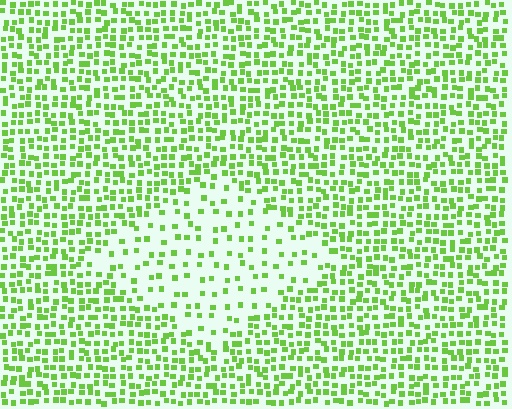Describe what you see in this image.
The image contains small lime elements arranged at two different densities. A diamond-shaped region is visible where the elements are less densely packed than the surrounding area.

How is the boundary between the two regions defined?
The boundary is defined by a change in element density (approximately 2.3x ratio). All elements are the same color, size, and shape.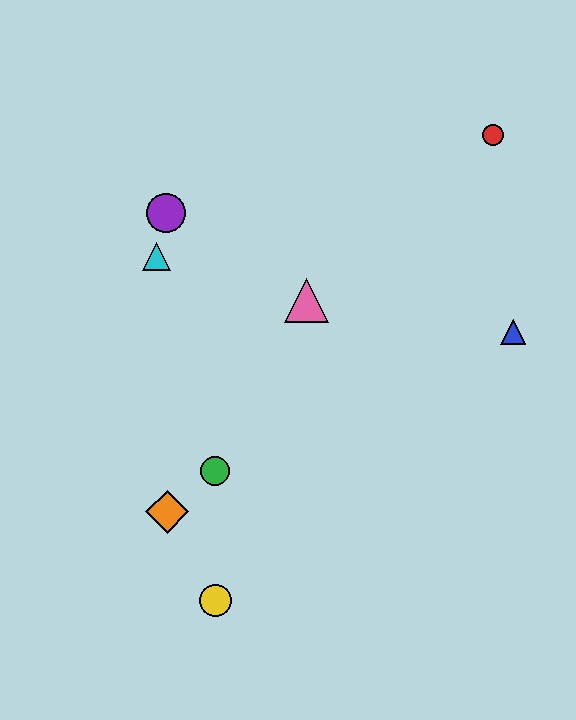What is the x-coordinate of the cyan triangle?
The cyan triangle is at x≈156.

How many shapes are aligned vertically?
2 shapes (the green circle, the yellow circle) are aligned vertically.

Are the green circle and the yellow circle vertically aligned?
Yes, both are at x≈215.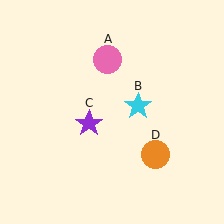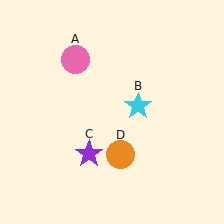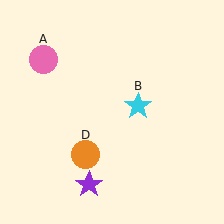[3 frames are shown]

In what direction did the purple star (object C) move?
The purple star (object C) moved down.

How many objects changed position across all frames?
3 objects changed position: pink circle (object A), purple star (object C), orange circle (object D).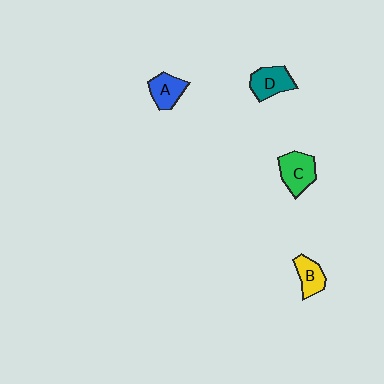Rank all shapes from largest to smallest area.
From largest to smallest: C (green), D (teal), A (blue), B (yellow).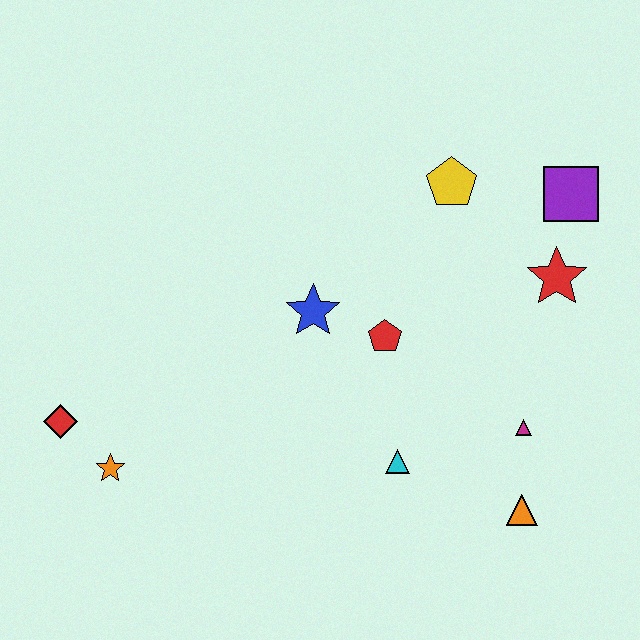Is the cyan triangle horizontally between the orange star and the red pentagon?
No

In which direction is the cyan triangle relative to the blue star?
The cyan triangle is below the blue star.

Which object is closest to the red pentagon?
The blue star is closest to the red pentagon.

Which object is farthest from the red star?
The red diamond is farthest from the red star.